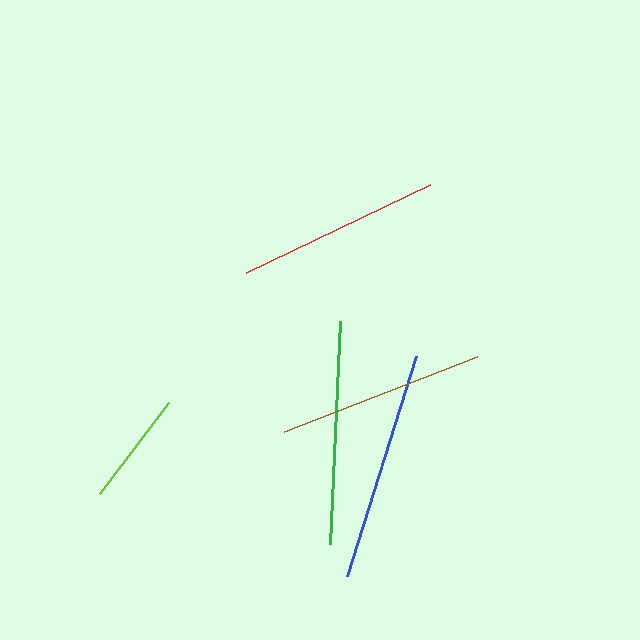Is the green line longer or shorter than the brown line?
The green line is longer than the brown line.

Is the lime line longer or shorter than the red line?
The red line is longer than the lime line.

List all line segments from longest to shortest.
From longest to shortest: blue, green, brown, red, lime.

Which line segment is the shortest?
The lime line is the shortest at approximately 114 pixels.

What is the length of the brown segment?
The brown segment is approximately 207 pixels long.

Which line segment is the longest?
The blue line is the longest at approximately 231 pixels.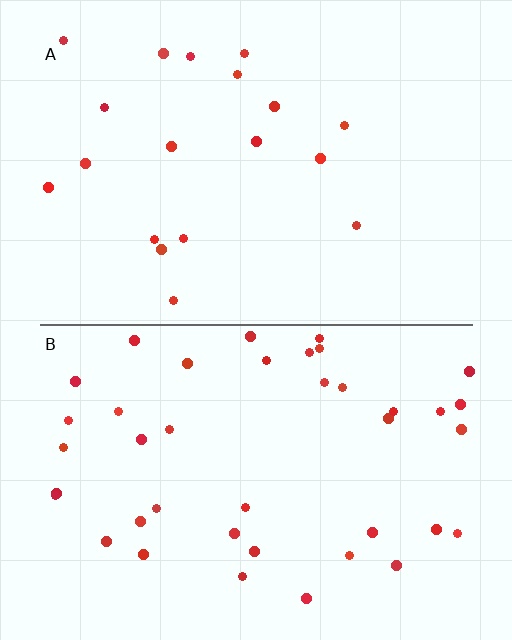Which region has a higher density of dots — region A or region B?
B (the bottom).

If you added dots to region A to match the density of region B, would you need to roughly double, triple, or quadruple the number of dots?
Approximately double.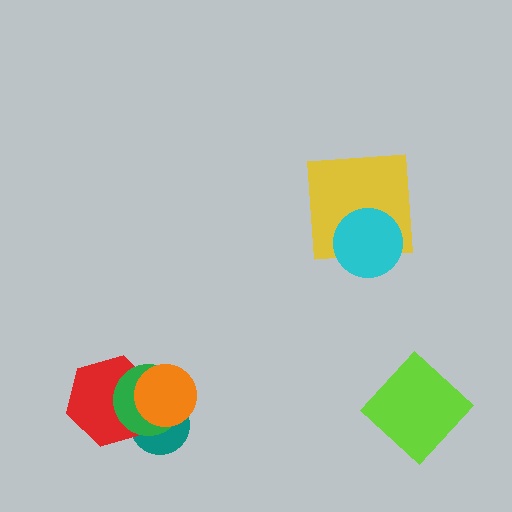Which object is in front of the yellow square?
The cyan circle is in front of the yellow square.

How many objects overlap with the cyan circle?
1 object overlaps with the cyan circle.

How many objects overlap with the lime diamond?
0 objects overlap with the lime diamond.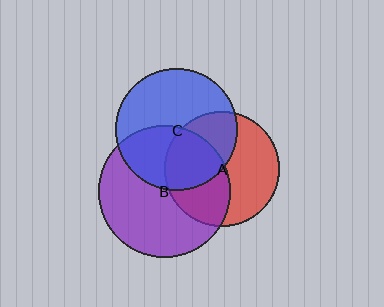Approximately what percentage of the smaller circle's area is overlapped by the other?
Approximately 45%.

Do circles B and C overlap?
Yes.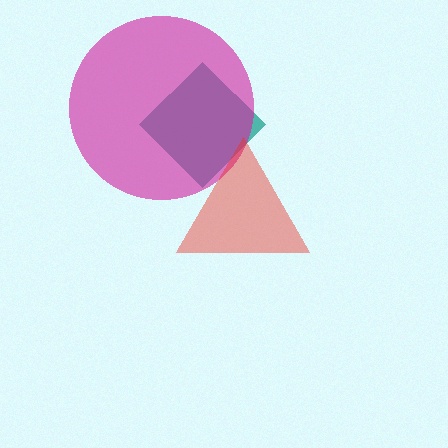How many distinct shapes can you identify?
There are 3 distinct shapes: a teal diamond, a magenta circle, a red triangle.